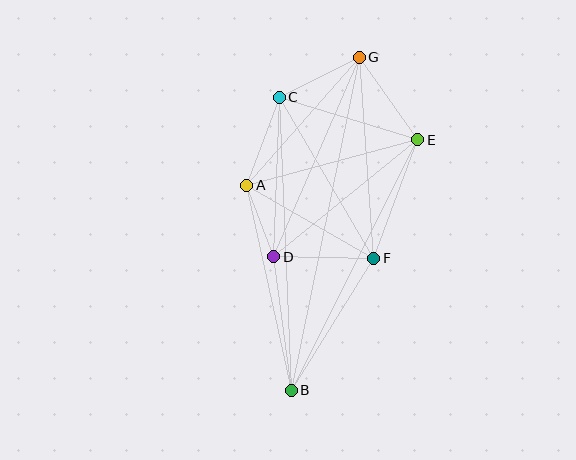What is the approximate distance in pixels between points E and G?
The distance between E and G is approximately 101 pixels.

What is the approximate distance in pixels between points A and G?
The distance between A and G is approximately 170 pixels.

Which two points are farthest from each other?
Points B and G are farthest from each other.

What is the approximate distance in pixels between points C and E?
The distance between C and E is approximately 145 pixels.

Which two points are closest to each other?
Points A and D are closest to each other.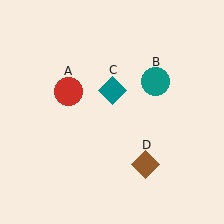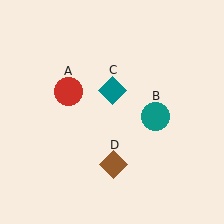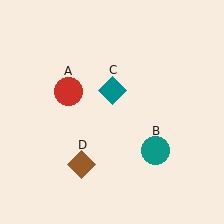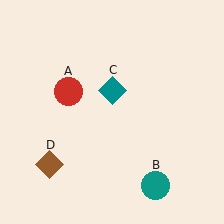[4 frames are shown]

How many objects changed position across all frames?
2 objects changed position: teal circle (object B), brown diamond (object D).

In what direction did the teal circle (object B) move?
The teal circle (object B) moved down.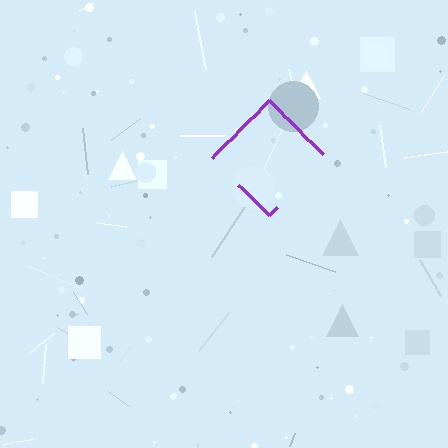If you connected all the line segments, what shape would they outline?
They would outline a diamond.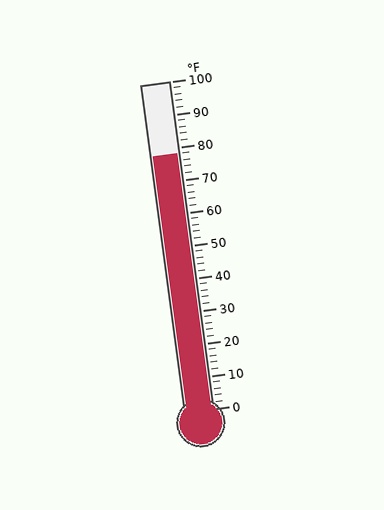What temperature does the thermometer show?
The thermometer shows approximately 78°F.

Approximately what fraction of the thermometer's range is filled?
The thermometer is filled to approximately 80% of its range.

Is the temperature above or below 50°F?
The temperature is above 50°F.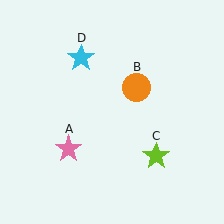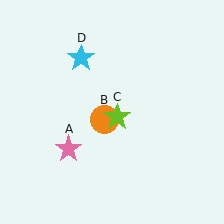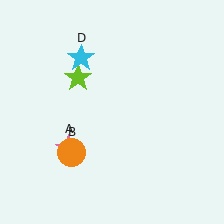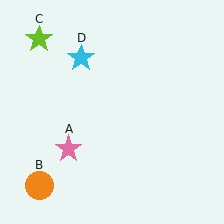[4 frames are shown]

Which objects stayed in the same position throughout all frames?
Pink star (object A) and cyan star (object D) remained stationary.